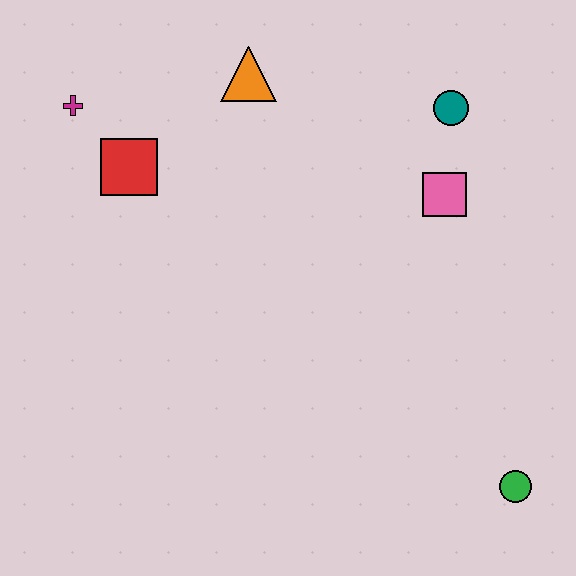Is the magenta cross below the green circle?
No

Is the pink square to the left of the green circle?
Yes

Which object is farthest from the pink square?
The magenta cross is farthest from the pink square.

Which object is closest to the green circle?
The pink square is closest to the green circle.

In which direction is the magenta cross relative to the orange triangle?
The magenta cross is to the left of the orange triangle.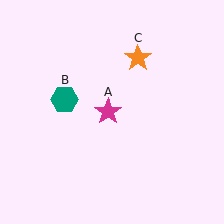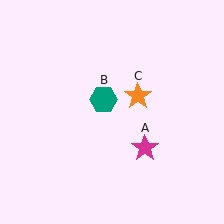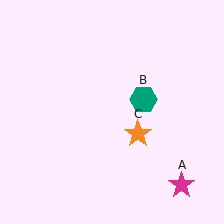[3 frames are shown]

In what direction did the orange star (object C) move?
The orange star (object C) moved down.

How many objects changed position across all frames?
3 objects changed position: magenta star (object A), teal hexagon (object B), orange star (object C).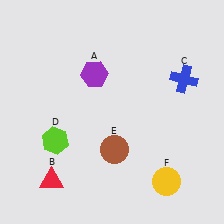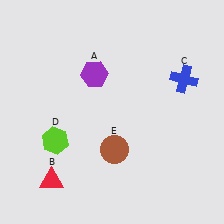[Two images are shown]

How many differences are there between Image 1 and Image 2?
There is 1 difference between the two images.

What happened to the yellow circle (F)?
The yellow circle (F) was removed in Image 2. It was in the bottom-right area of Image 1.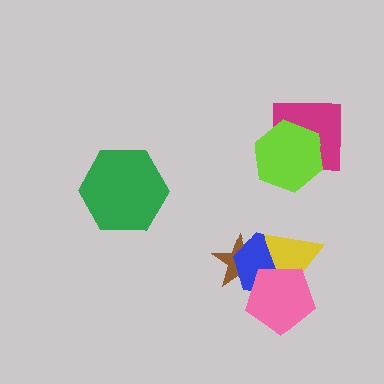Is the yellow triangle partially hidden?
Yes, it is partially covered by another shape.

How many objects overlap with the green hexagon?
0 objects overlap with the green hexagon.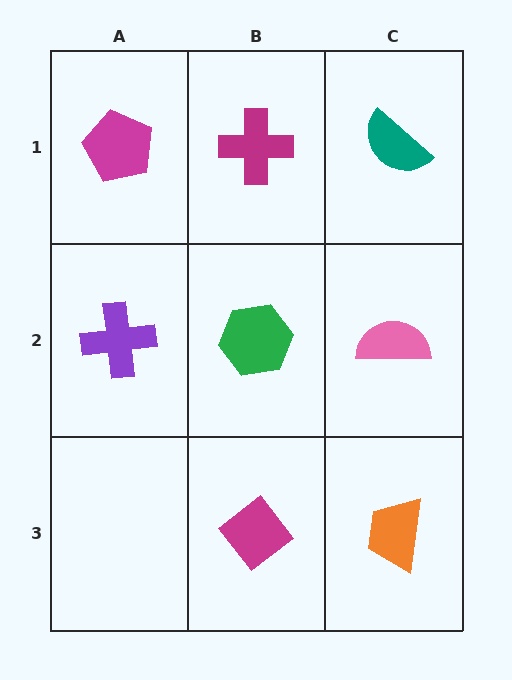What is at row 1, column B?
A magenta cross.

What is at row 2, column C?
A pink semicircle.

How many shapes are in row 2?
3 shapes.